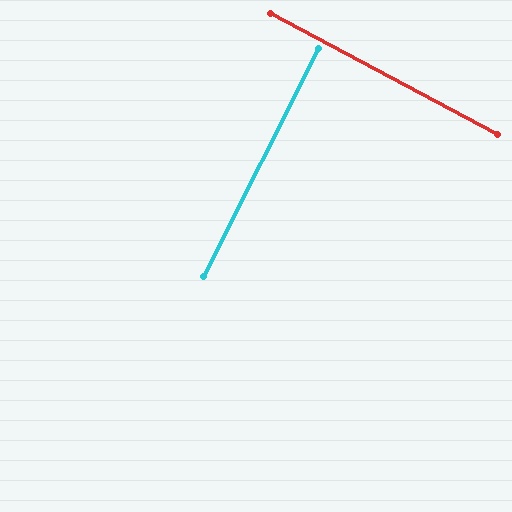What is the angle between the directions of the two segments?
Approximately 89 degrees.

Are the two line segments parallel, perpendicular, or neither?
Perpendicular — they meet at approximately 89°.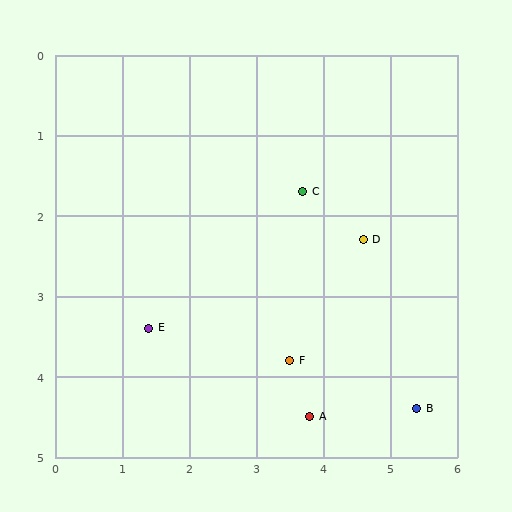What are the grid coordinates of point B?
Point B is at approximately (5.4, 4.4).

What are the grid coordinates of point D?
Point D is at approximately (4.6, 2.3).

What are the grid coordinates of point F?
Point F is at approximately (3.5, 3.8).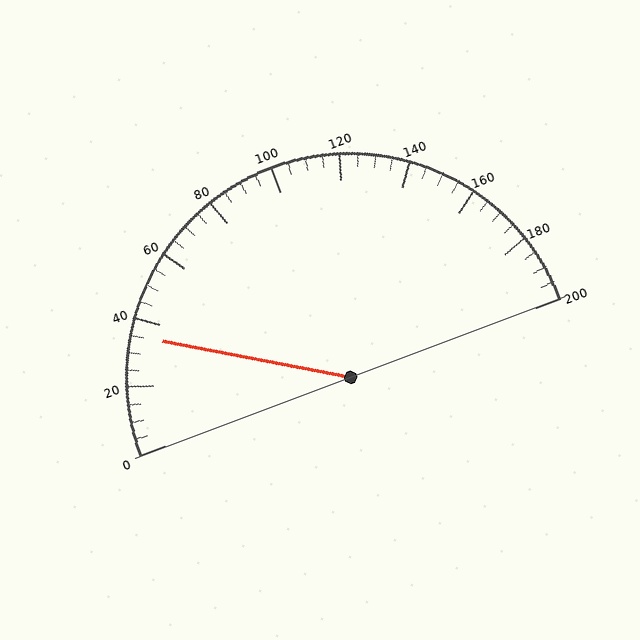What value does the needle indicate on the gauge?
The needle indicates approximately 35.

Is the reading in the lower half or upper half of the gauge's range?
The reading is in the lower half of the range (0 to 200).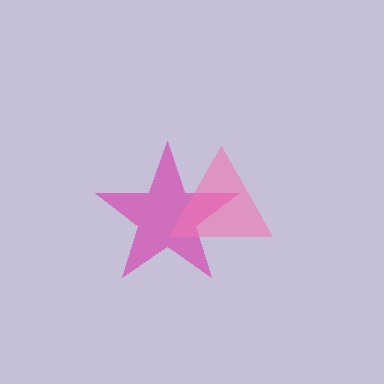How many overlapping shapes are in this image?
There are 2 overlapping shapes in the image.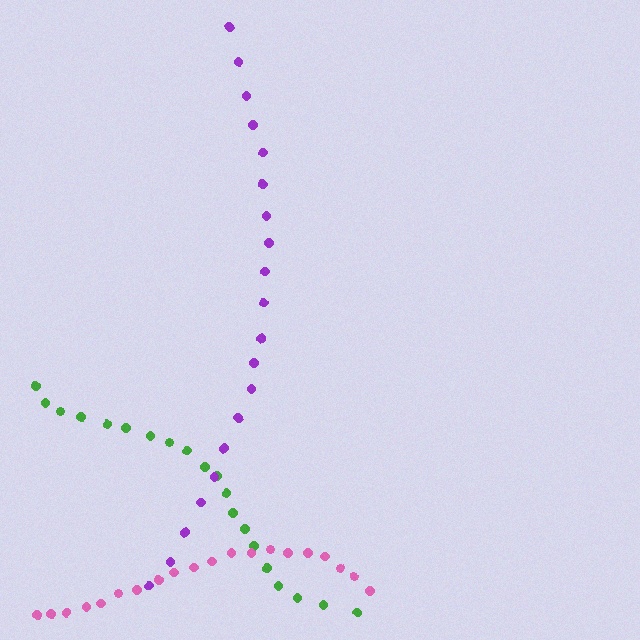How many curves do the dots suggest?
There are 3 distinct paths.